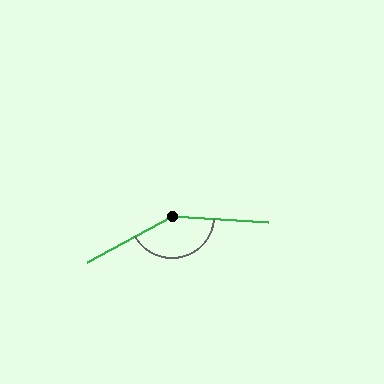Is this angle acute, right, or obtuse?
It is obtuse.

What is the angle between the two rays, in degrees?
Approximately 148 degrees.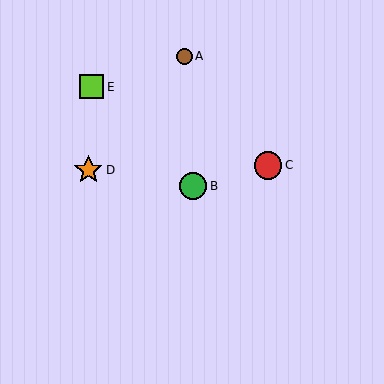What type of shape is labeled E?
Shape E is a lime square.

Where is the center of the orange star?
The center of the orange star is at (88, 170).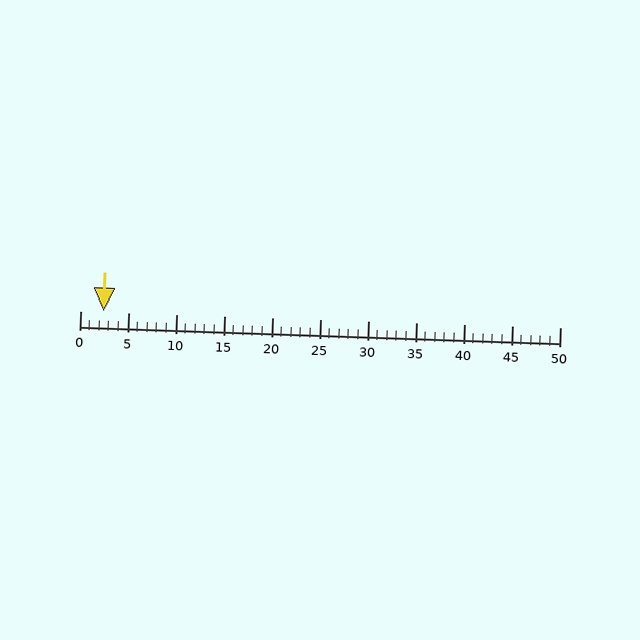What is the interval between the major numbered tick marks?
The major tick marks are spaced 5 units apart.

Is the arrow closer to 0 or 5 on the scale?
The arrow is closer to 0.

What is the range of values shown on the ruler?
The ruler shows values from 0 to 50.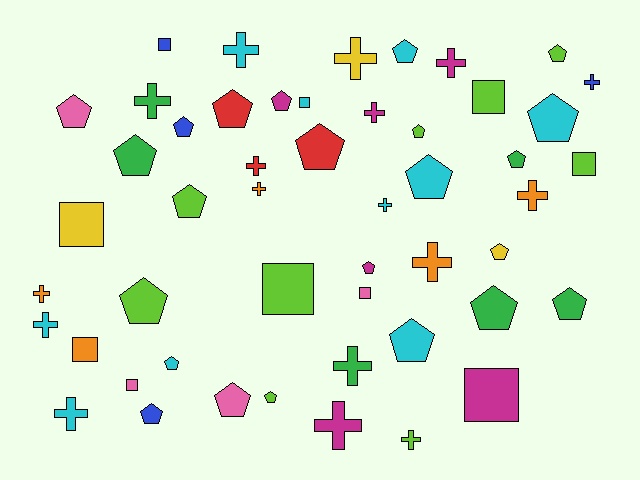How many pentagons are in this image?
There are 23 pentagons.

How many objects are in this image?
There are 50 objects.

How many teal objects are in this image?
There are no teal objects.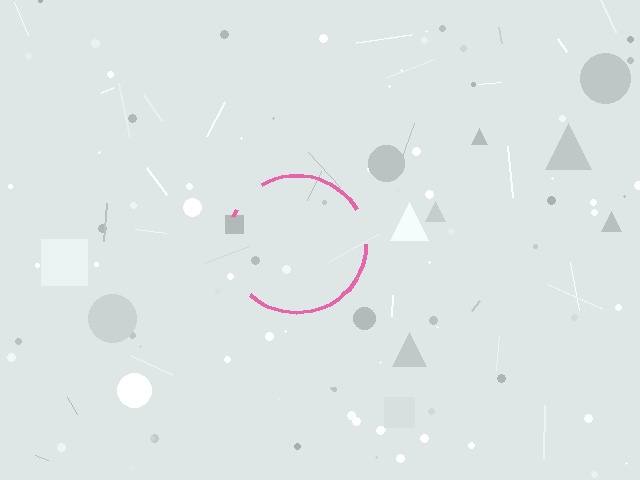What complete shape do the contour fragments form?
The contour fragments form a circle.